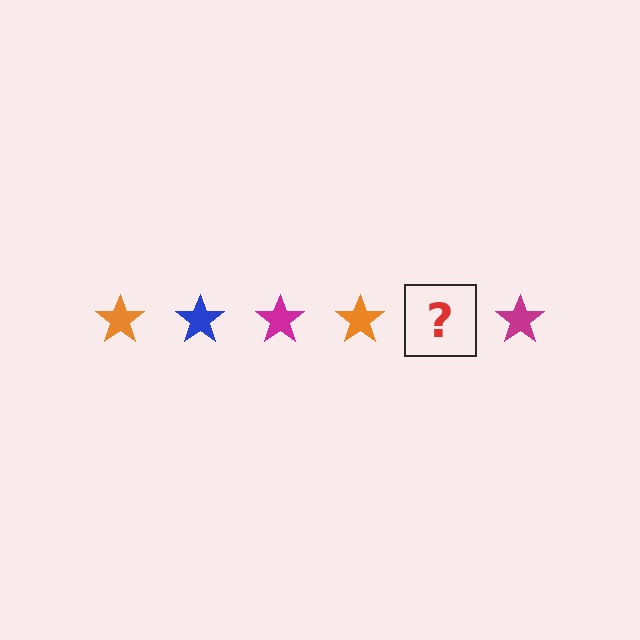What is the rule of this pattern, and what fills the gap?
The rule is that the pattern cycles through orange, blue, magenta stars. The gap should be filled with a blue star.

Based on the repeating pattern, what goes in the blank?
The blank should be a blue star.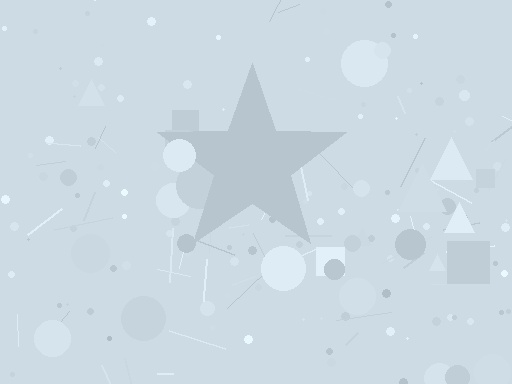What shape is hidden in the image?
A star is hidden in the image.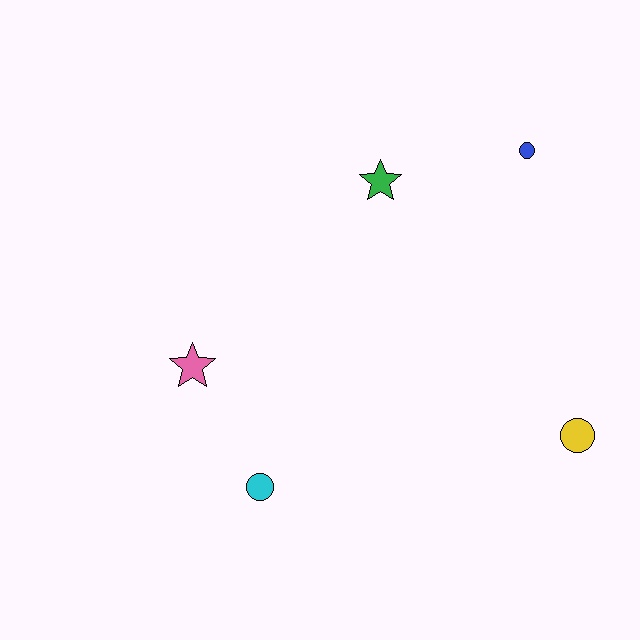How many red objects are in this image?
There are no red objects.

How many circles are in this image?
There are 3 circles.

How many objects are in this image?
There are 5 objects.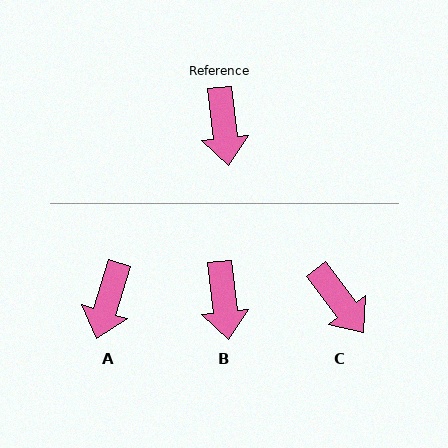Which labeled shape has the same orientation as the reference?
B.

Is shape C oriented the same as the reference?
No, it is off by about 30 degrees.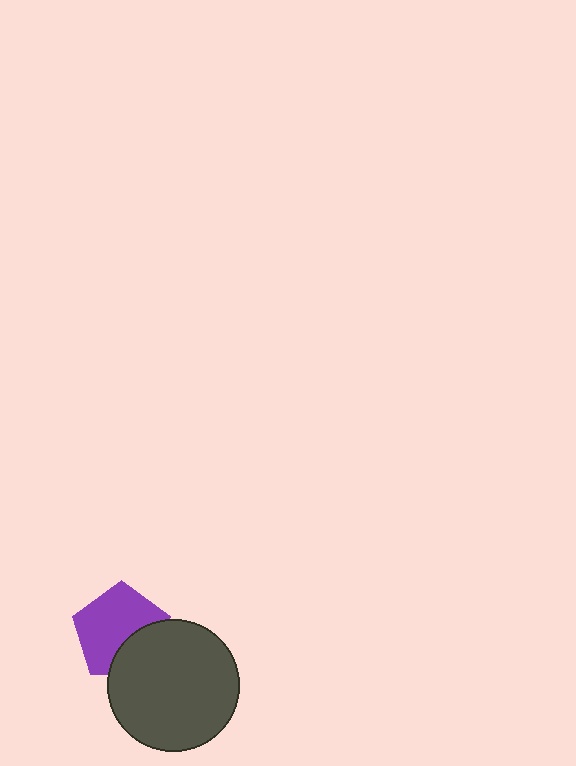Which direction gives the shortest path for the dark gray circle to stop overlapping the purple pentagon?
Moving toward the lower-right gives the shortest separation.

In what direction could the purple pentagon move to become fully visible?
The purple pentagon could move toward the upper-left. That would shift it out from behind the dark gray circle entirely.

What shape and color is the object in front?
The object in front is a dark gray circle.